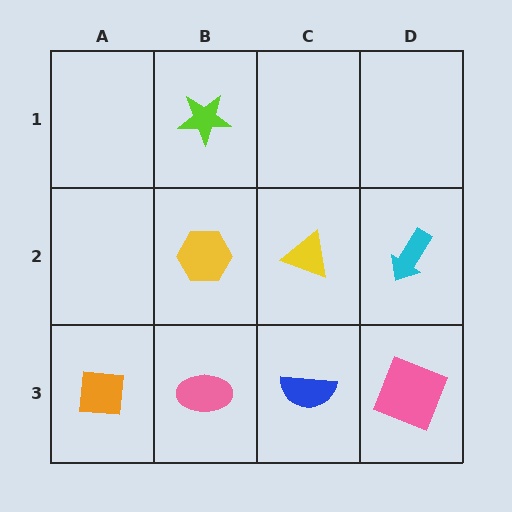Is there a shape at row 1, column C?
No, that cell is empty.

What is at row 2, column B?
A yellow hexagon.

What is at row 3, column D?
A pink square.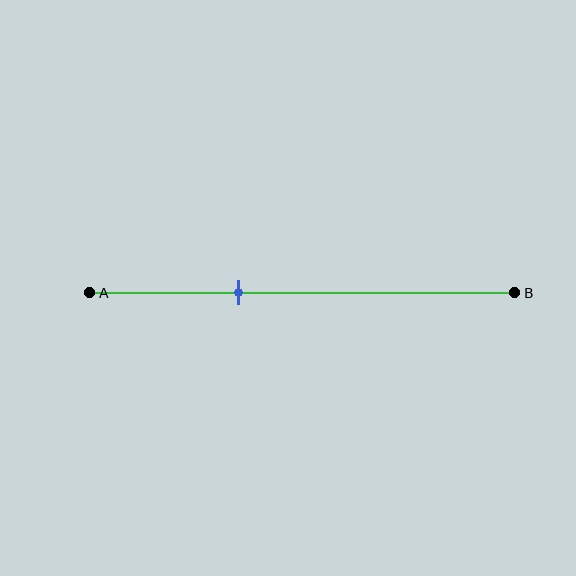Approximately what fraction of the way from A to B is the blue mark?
The blue mark is approximately 35% of the way from A to B.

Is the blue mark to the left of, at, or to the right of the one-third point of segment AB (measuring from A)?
The blue mark is approximately at the one-third point of segment AB.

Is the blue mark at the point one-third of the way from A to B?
Yes, the mark is approximately at the one-third point.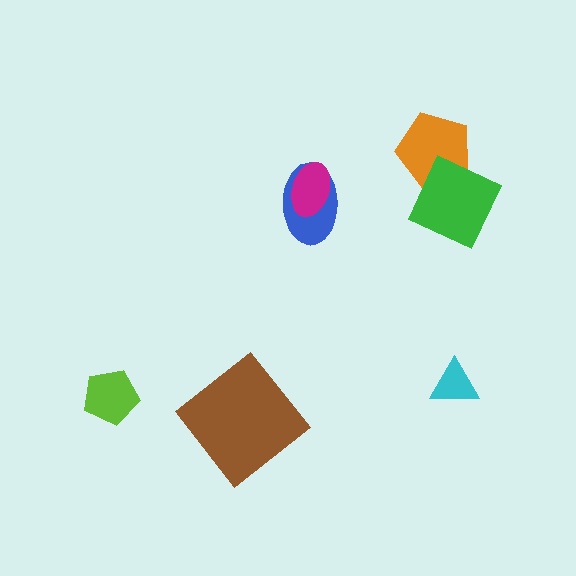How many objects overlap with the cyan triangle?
0 objects overlap with the cyan triangle.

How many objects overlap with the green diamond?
1 object overlaps with the green diamond.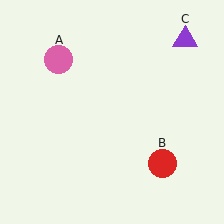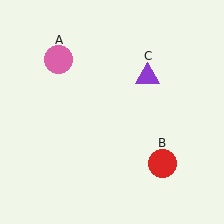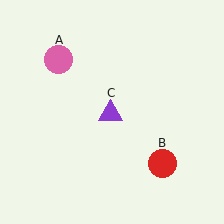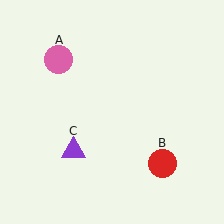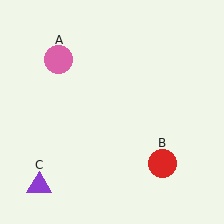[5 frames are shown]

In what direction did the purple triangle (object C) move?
The purple triangle (object C) moved down and to the left.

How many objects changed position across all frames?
1 object changed position: purple triangle (object C).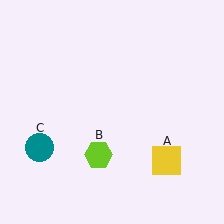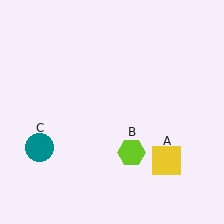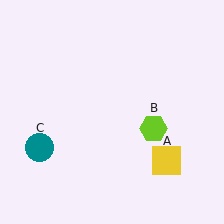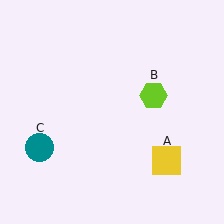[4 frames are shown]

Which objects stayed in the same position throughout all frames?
Yellow square (object A) and teal circle (object C) remained stationary.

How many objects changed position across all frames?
1 object changed position: lime hexagon (object B).